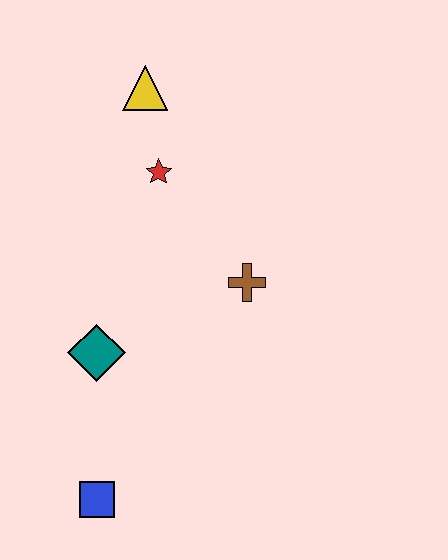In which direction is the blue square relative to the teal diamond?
The blue square is below the teal diamond.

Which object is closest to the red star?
The yellow triangle is closest to the red star.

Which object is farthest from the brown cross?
The blue square is farthest from the brown cross.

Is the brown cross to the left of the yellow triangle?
No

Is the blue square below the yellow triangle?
Yes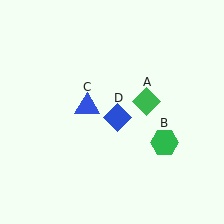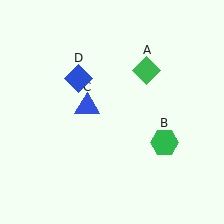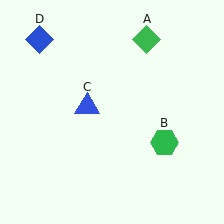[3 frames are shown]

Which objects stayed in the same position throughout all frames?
Green hexagon (object B) and blue triangle (object C) remained stationary.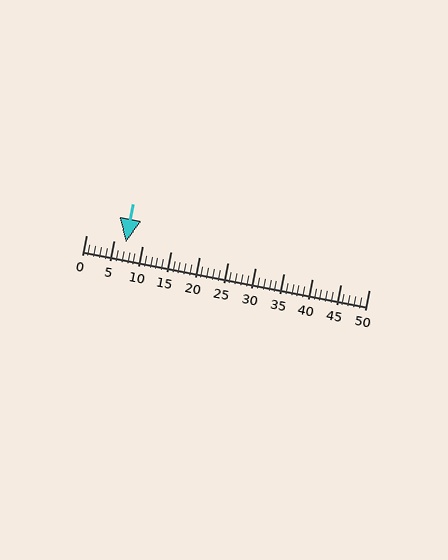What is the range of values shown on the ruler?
The ruler shows values from 0 to 50.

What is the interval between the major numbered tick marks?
The major tick marks are spaced 5 units apart.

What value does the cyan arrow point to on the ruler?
The cyan arrow points to approximately 7.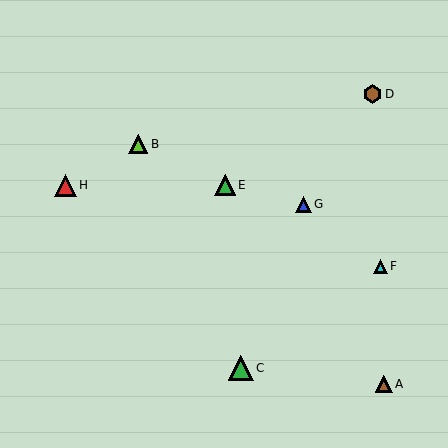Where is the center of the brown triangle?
The center of the brown triangle is at (384, 384).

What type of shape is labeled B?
Shape B is a lime triangle.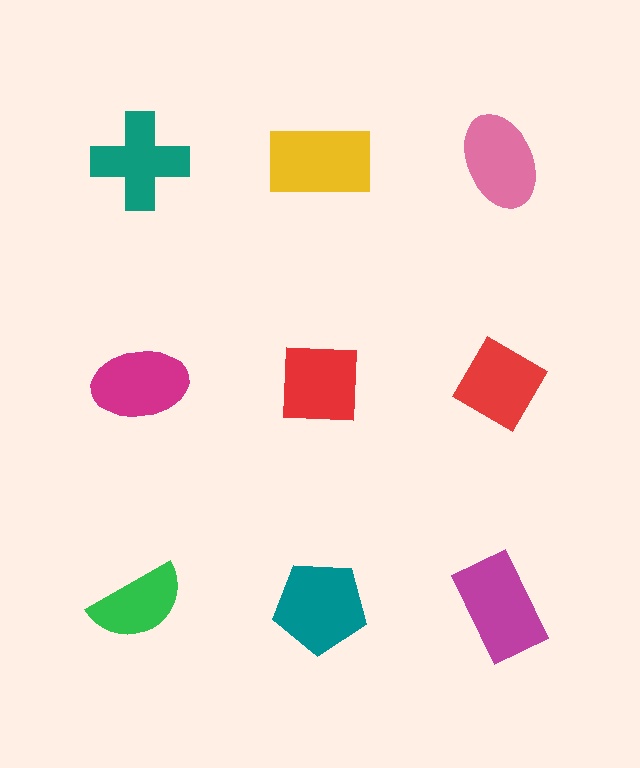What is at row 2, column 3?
A red diamond.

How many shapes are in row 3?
3 shapes.